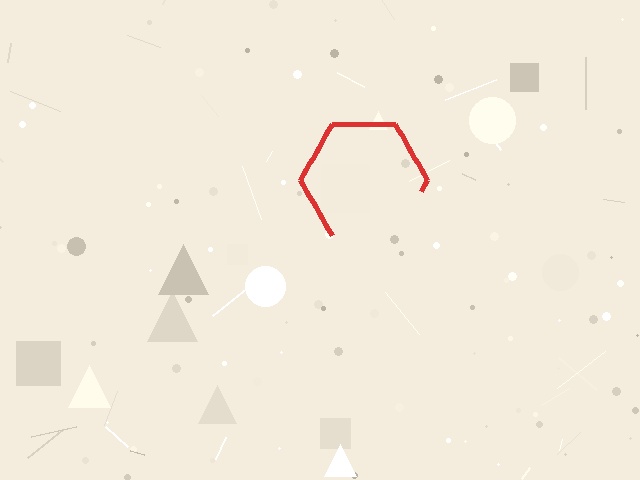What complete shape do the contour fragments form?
The contour fragments form a hexagon.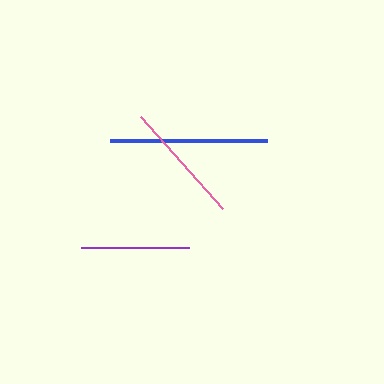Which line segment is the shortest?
The purple line is the shortest at approximately 108 pixels.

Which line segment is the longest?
The blue line is the longest at approximately 158 pixels.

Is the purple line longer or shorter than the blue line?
The blue line is longer than the purple line.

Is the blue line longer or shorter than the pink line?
The blue line is longer than the pink line.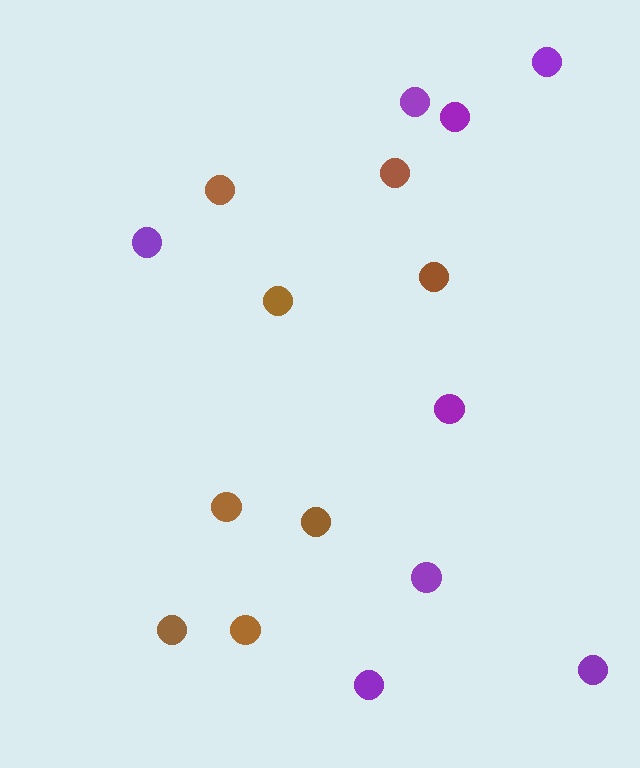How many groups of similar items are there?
There are 2 groups: one group of brown circles (8) and one group of purple circles (8).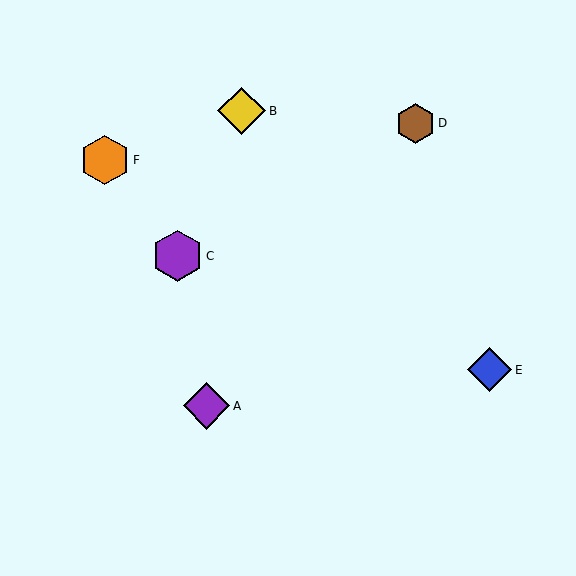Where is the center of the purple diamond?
The center of the purple diamond is at (207, 406).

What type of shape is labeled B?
Shape B is a yellow diamond.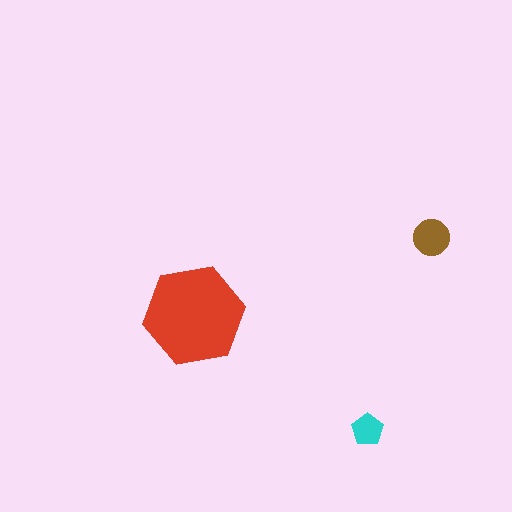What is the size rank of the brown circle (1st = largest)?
2nd.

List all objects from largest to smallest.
The red hexagon, the brown circle, the cyan pentagon.